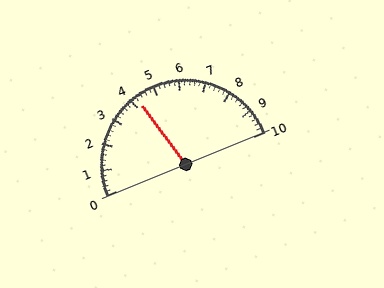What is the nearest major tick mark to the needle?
The nearest major tick mark is 4.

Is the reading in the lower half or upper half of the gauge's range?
The reading is in the lower half of the range (0 to 10).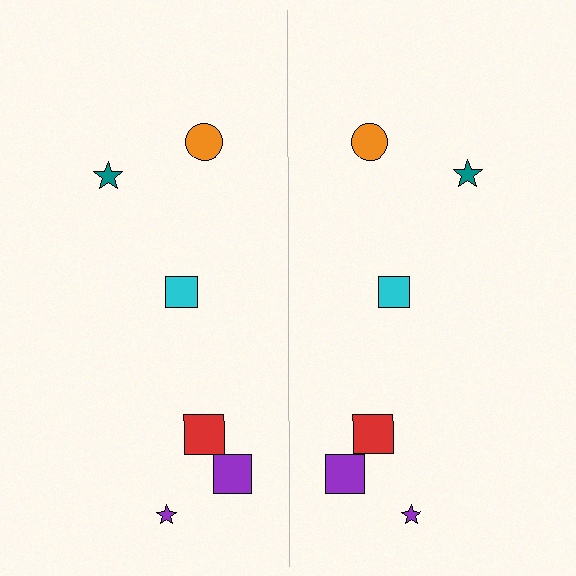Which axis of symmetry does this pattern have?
The pattern has a vertical axis of symmetry running through the center of the image.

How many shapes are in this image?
There are 12 shapes in this image.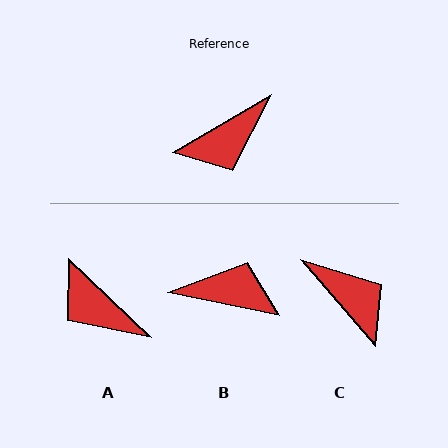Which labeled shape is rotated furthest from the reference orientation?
B, about 138 degrees away.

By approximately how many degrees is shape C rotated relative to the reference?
Approximately 100 degrees counter-clockwise.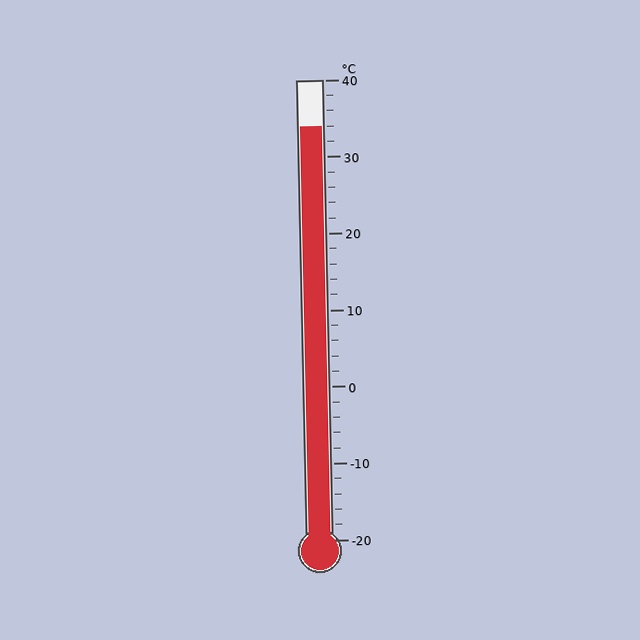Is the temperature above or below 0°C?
The temperature is above 0°C.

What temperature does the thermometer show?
The thermometer shows approximately 34°C.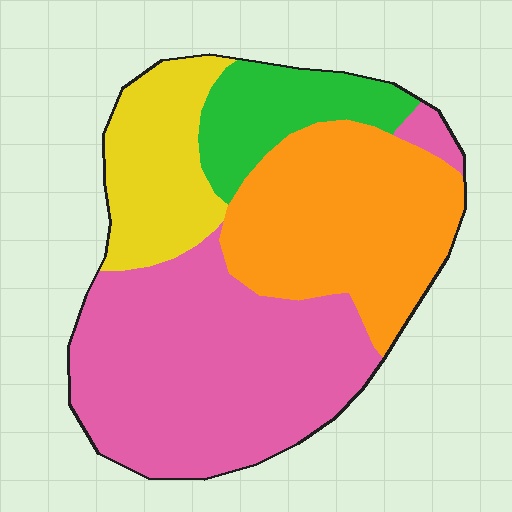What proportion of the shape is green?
Green covers around 10% of the shape.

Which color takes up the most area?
Pink, at roughly 45%.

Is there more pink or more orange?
Pink.